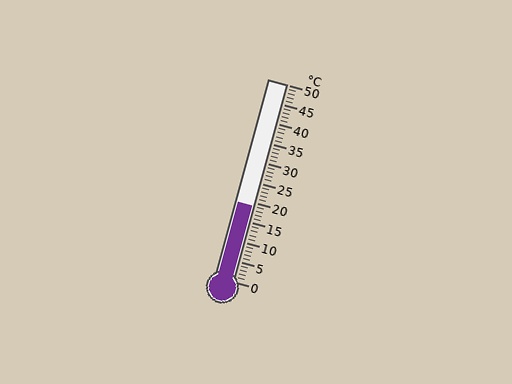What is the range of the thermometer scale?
The thermometer scale ranges from 0°C to 50°C.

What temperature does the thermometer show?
The thermometer shows approximately 19°C.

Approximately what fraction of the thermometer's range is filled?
The thermometer is filled to approximately 40% of its range.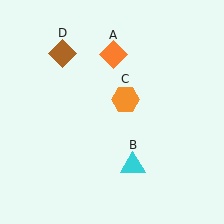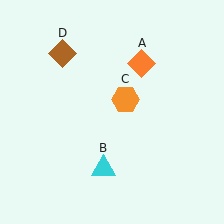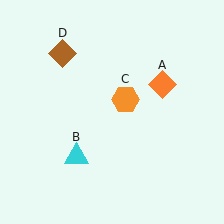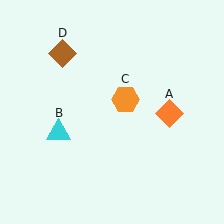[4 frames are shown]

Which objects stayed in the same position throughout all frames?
Orange hexagon (object C) and brown diamond (object D) remained stationary.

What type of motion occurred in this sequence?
The orange diamond (object A), cyan triangle (object B) rotated clockwise around the center of the scene.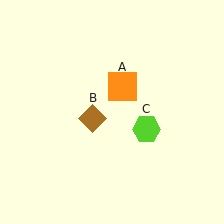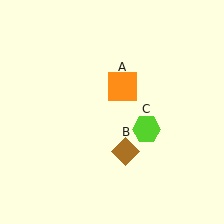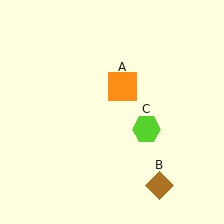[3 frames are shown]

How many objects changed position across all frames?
1 object changed position: brown diamond (object B).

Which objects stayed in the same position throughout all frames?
Orange square (object A) and lime hexagon (object C) remained stationary.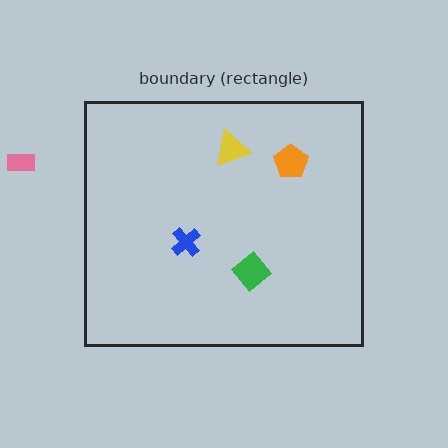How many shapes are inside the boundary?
4 inside, 1 outside.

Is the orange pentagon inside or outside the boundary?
Inside.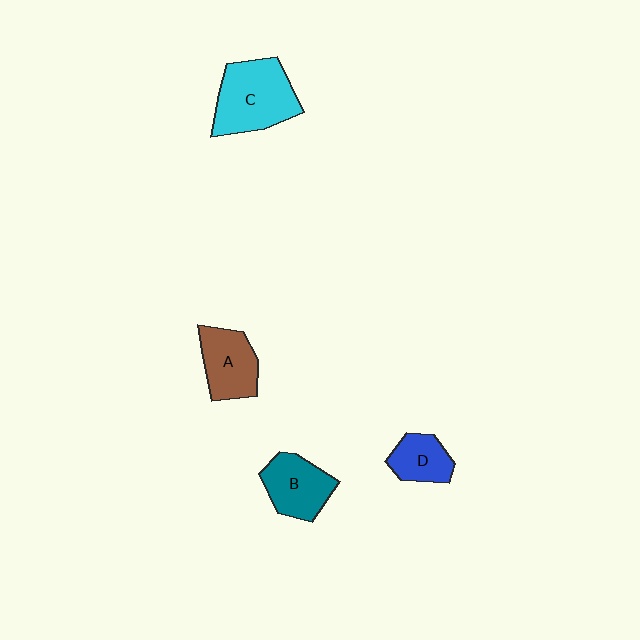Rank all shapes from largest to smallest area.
From largest to smallest: C (cyan), B (teal), A (brown), D (blue).